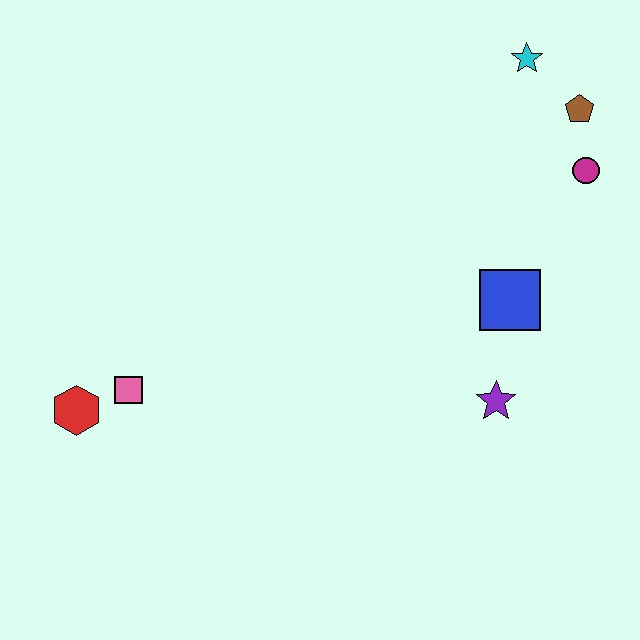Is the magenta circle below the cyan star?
Yes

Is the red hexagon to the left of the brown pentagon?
Yes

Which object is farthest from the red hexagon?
The brown pentagon is farthest from the red hexagon.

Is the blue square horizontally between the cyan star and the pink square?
Yes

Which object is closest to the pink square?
The red hexagon is closest to the pink square.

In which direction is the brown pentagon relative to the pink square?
The brown pentagon is to the right of the pink square.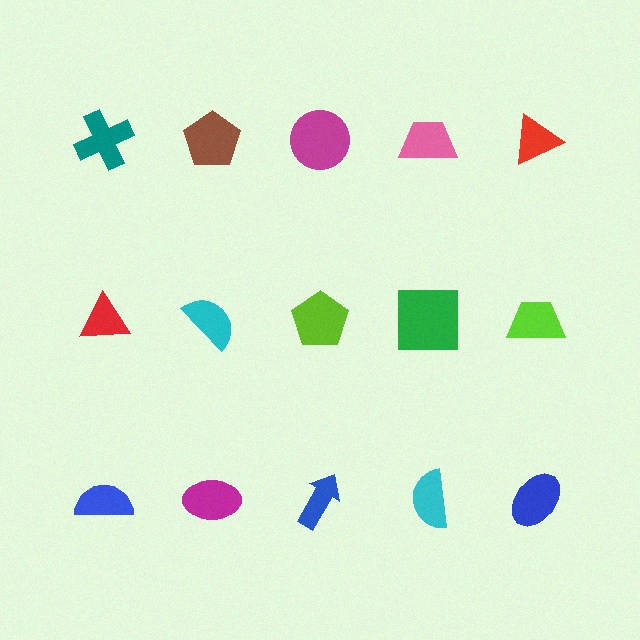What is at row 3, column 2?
A magenta ellipse.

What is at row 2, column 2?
A cyan semicircle.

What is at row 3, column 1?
A blue semicircle.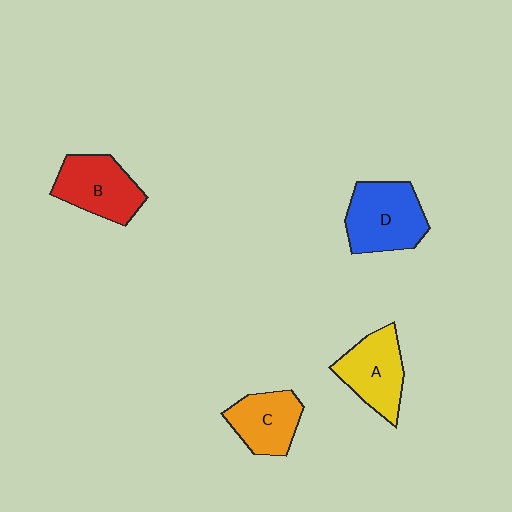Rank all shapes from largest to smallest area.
From largest to smallest: D (blue), B (red), A (yellow), C (orange).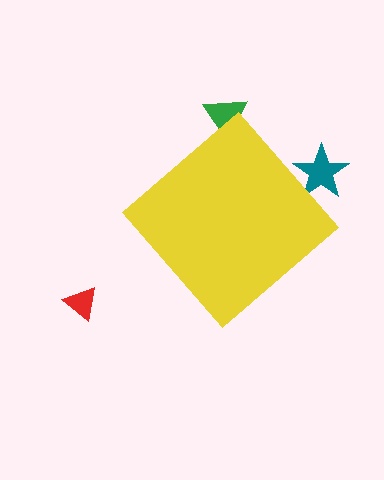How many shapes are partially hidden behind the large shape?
2 shapes are partially hidden.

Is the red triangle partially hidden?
No, the red triangle is fully visible.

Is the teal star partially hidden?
Yes, the teal star is partially hidden behind the yellow diamond.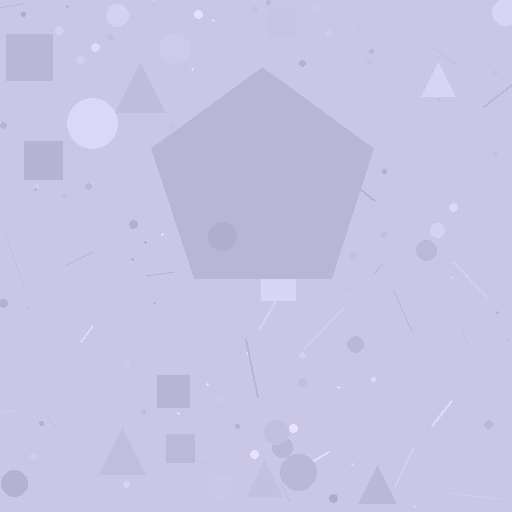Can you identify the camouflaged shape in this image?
The camouflaged shape is a pentagon.